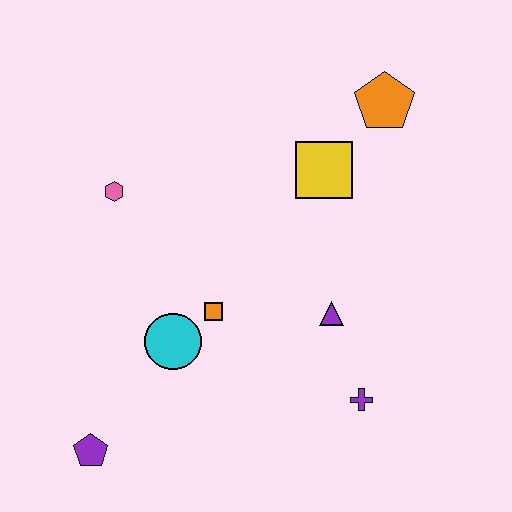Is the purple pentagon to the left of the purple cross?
Yes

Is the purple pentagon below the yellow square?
Yes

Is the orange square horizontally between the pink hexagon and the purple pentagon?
No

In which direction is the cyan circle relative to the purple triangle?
The cyan circle is to the left of the purple triangle.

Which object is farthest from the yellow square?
The purple pentagon is farthest from the yellow square.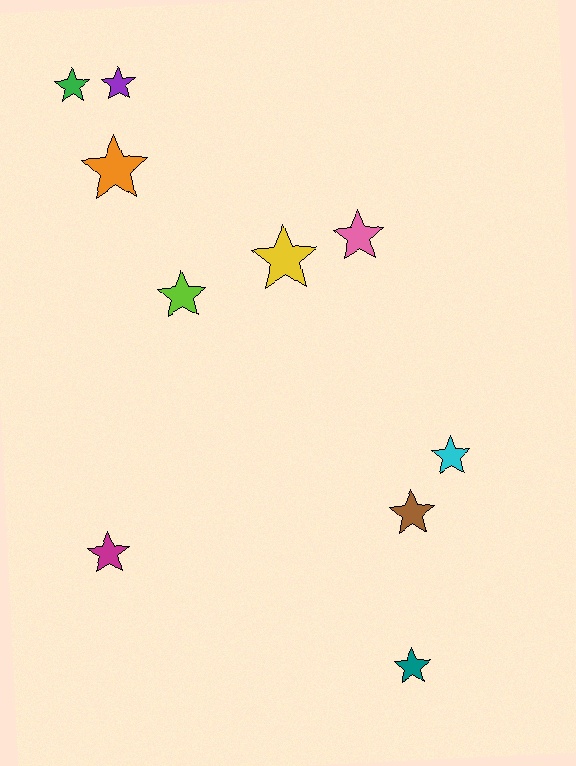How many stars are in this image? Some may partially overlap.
There are 10 stars.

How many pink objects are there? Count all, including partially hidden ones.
There is 1 pink object.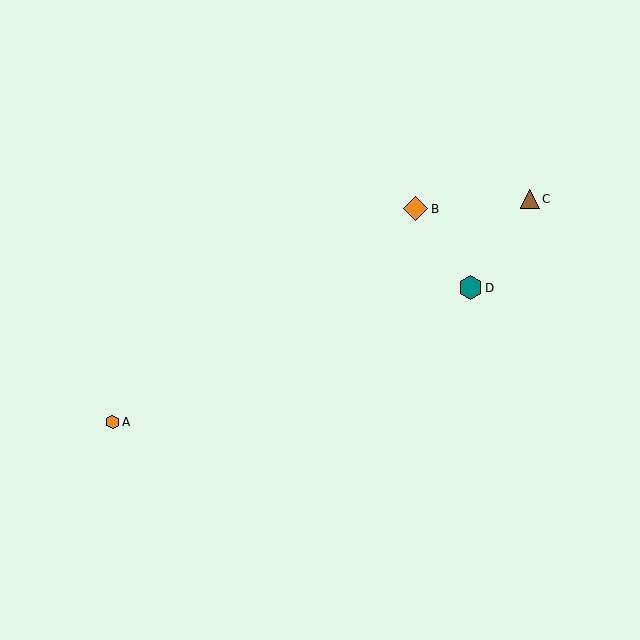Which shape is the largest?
The orange diamond (labeled B) is the largest.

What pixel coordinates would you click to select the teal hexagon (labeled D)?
Click at (470, 288) to select the teal hexagon D.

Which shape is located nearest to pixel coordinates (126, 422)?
The orange hexagon (labeled A) at (112, 422) is nearest to that location.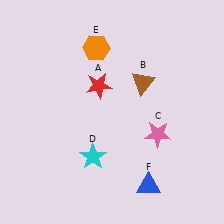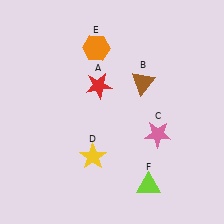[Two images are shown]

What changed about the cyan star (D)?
In Image 1, D is cyan. In Image 2, it changed to yellow.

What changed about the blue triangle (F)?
In Image 1, F is blue. In Image 2, it changed to lime.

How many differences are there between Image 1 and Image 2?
There are 2 differences between the two images.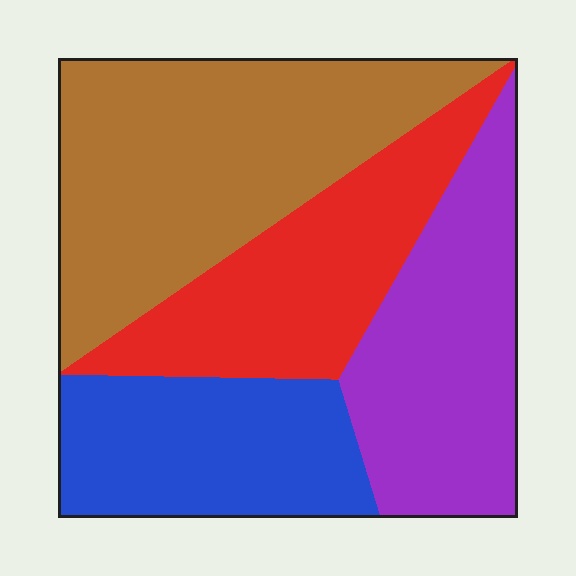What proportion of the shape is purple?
Purple takes up about one quarter (1/4) of the shape.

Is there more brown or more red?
Brown.